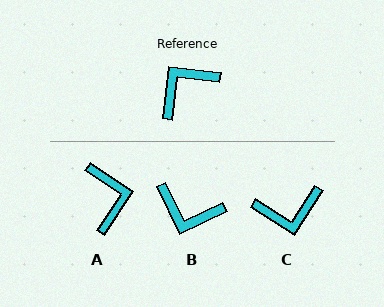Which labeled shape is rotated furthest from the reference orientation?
C, about 154 degrees away.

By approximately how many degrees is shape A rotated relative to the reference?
Approximately 118 degrees clockwise.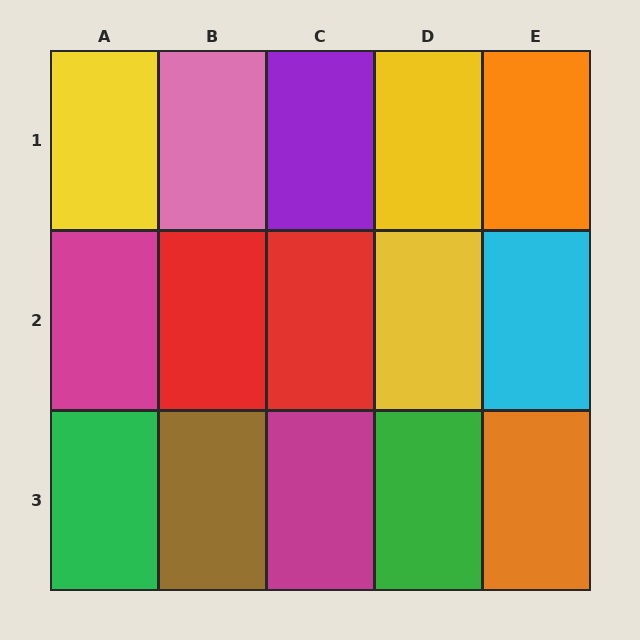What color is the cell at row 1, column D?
Yellow.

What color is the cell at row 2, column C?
Red.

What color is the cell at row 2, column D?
Yellow.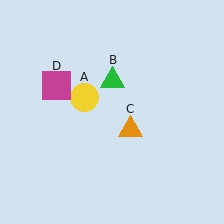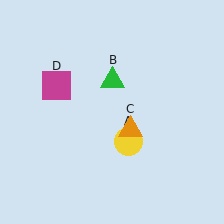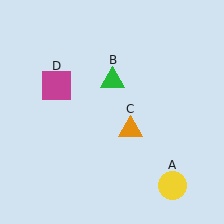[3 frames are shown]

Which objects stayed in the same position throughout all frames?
Green triangle (object B) and orange triangle (object C) and magenta square (object D) remained stationary.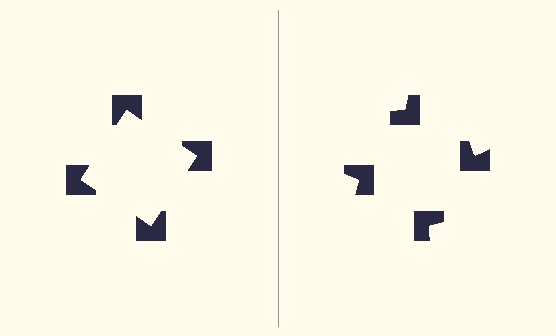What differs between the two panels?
The notched squares are positioned identically on both sides; only the wedge orientations differ. On the left they align to a square; on the right they are misaligned.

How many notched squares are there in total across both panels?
8 — 4 on each side.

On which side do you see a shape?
An illusory square appears on the left side. On the right side the wedge cuts are rotated, so no coherent shape forms.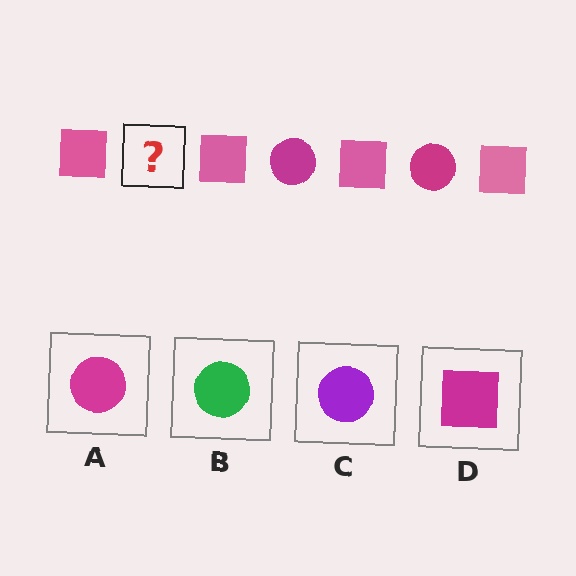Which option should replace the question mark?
Option A.